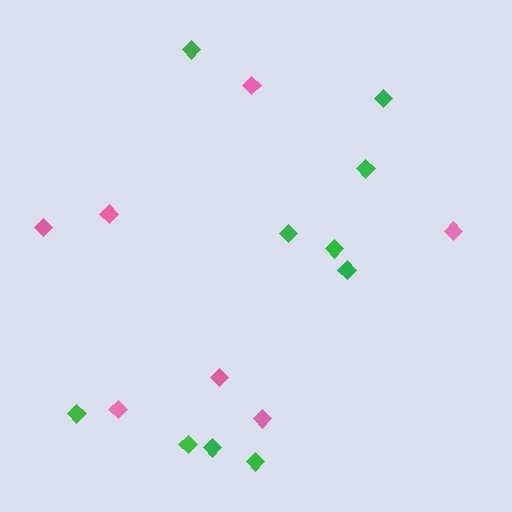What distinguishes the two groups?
There are 2 groups: one group of pink diamonds (7) and one group of green diamonds (10).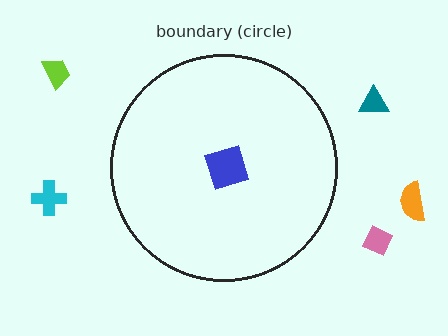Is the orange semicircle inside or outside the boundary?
Outside.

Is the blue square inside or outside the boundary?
Inside.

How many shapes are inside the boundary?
1 inside, 5 outside.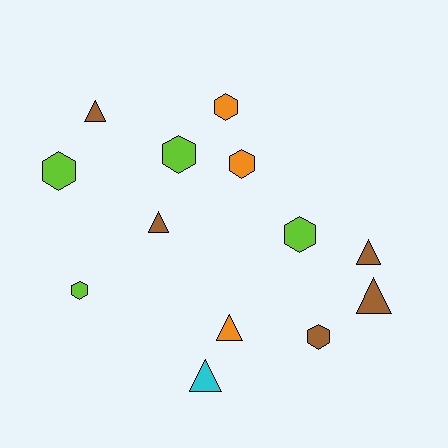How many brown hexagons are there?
There is 1 brown hexagon.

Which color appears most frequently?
Brown, with 5 objects.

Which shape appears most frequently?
Hexagon, with 7 objects.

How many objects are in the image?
There are 13 objects.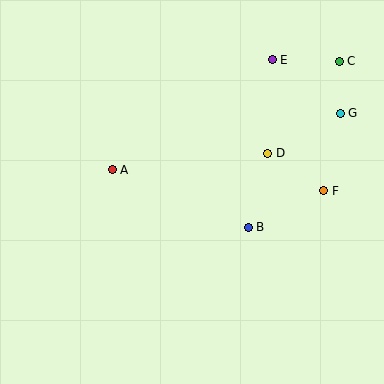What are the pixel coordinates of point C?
Point C is at (339, 61).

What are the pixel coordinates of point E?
Point E is at (272, 60).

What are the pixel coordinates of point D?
Point D is at (268, 153).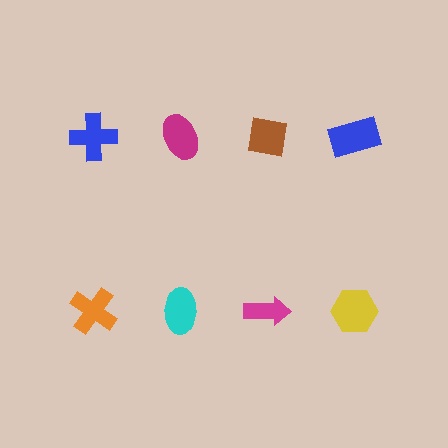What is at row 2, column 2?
A cyan ellipse.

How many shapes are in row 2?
4 shapes.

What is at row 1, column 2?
A magenta ellipse.